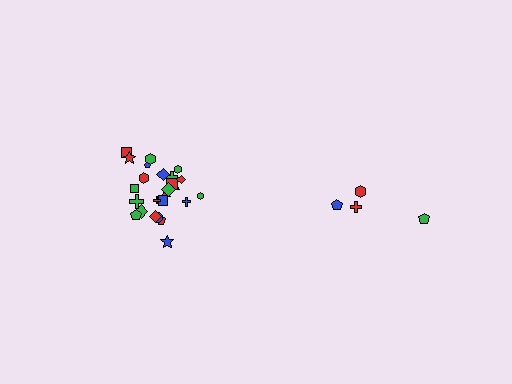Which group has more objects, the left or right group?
The left group.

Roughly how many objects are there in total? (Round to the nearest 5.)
Roughly 30 objects in total.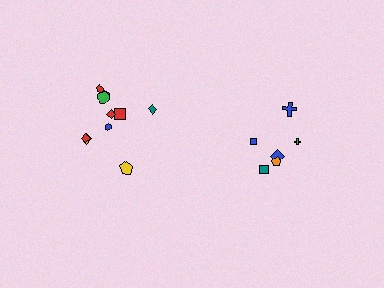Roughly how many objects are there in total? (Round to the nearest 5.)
Roughly 15 objects in total.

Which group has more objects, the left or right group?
The left group.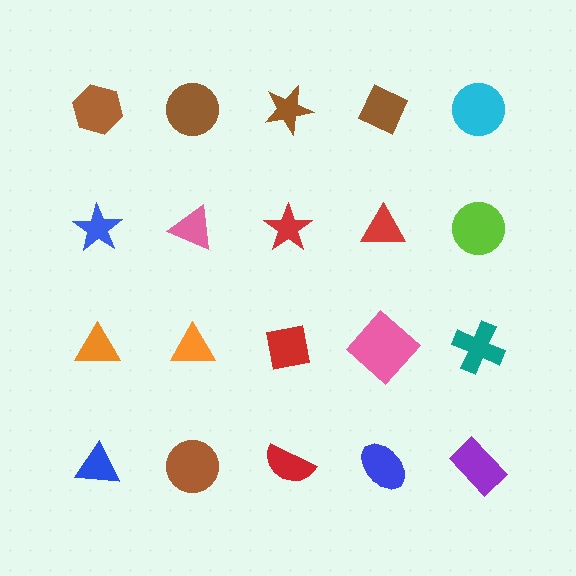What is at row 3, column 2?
An orange triangle.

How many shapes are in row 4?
5 shapes.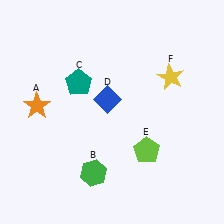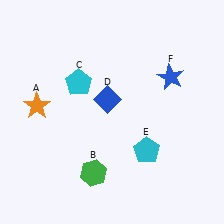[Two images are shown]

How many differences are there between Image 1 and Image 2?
There are 3 differences between the two images.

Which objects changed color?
C changed from teal to cyan. E changed from lime to cyan. F changed from yellow to blue.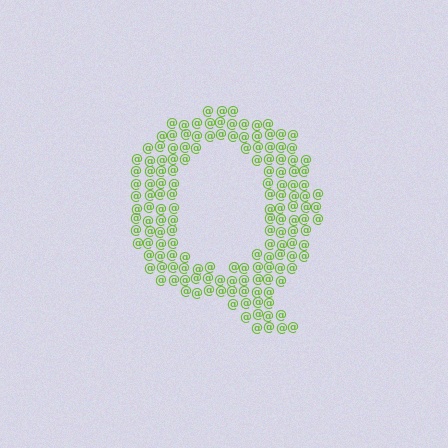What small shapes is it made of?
It is made of small at signs.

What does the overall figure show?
The overall figure shows the letter Q.